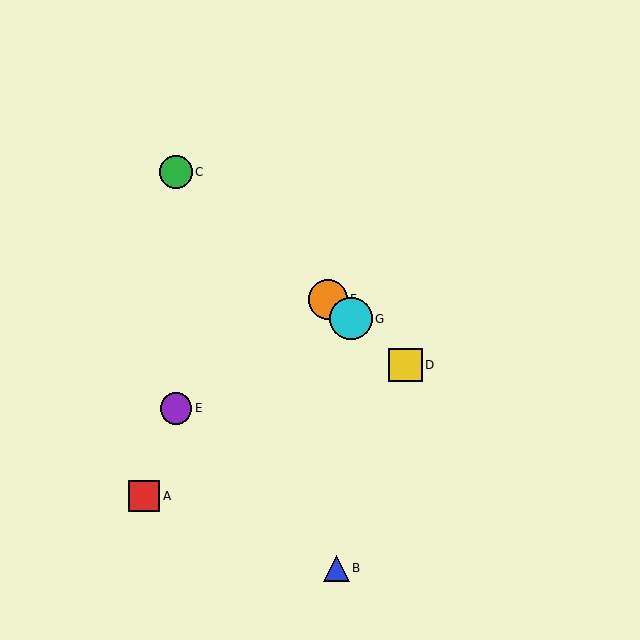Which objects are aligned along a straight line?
Objects C, D, F, G are aligned along a straight line.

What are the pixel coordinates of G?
Object G is at (351, 319).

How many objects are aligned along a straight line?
4 objects (C, D, F, G) are aligned along a straight line.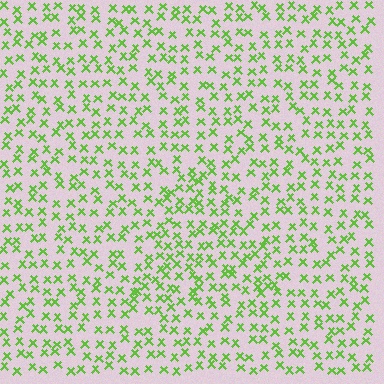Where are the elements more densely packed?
The elements are more densely packed inside the triangle boundary.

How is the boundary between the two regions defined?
The boundary is defined by a change in element density (approximately 1.4x ratio). All elements are the same color, size, and shape.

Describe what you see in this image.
The image contains small lime elements arranged at two different densities. A triangle-shaped region is visible where the elements are more densely packed than the surrounding area.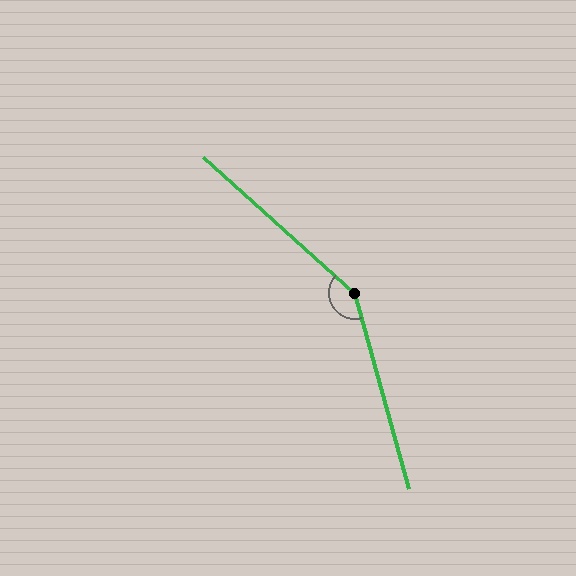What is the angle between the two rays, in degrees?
Approximately 147 degrees.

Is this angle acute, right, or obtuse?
It is obtuse.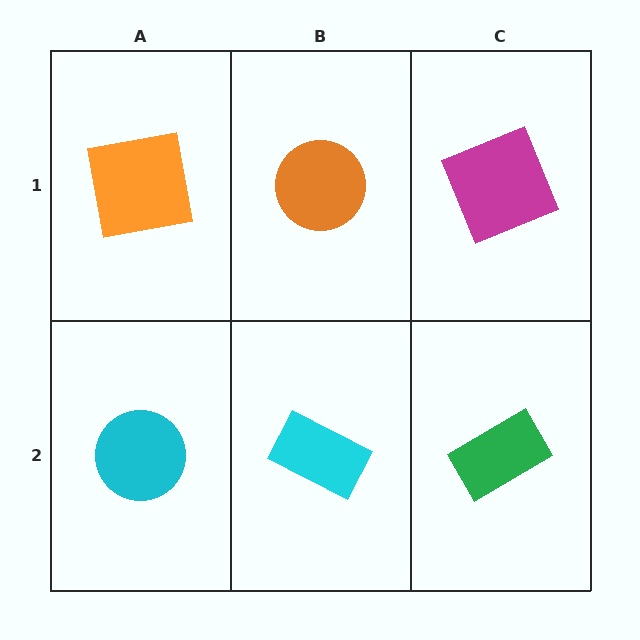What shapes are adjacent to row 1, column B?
A cyan rectangle (row 2, column B), an orange square (row 1, column A), a magenta square (row 1, column C).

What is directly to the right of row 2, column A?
A cyan rectangle.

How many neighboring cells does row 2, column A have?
2.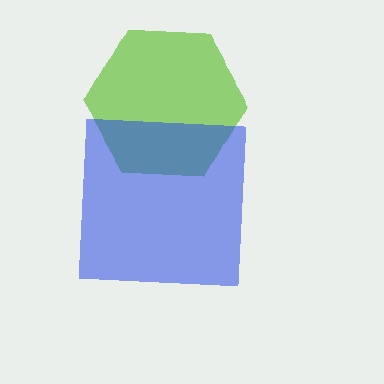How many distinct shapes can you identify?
There are 2 distinct shapes: a lime hexagon, a blue square.